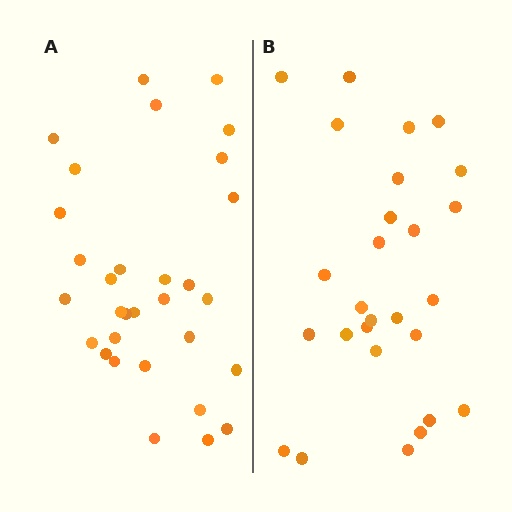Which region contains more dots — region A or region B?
Region A (the left region) has more dots.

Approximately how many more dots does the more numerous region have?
Region A has about 4 more dots than region B.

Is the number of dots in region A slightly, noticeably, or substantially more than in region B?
Region A has only slightly more — the two regions are fairly close. The ratio is roughly 1.1 to 1.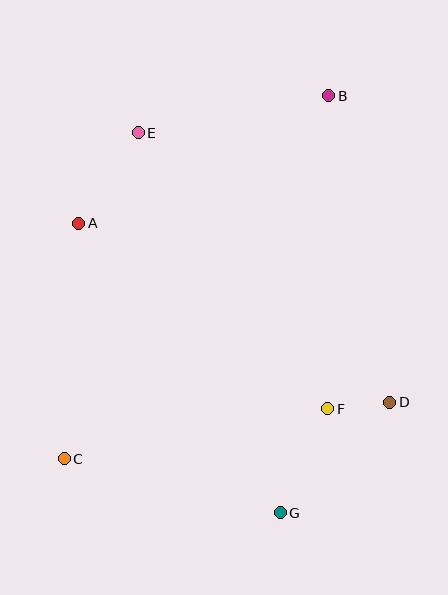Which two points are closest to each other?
Points D and F are closest to each other.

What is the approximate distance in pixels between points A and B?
The distance between A and B is approximately 281 pixels.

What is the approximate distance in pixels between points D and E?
The distance between D and E is approximately 369 pixels.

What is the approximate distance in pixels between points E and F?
The distance between E and F is approximately 335 pixels.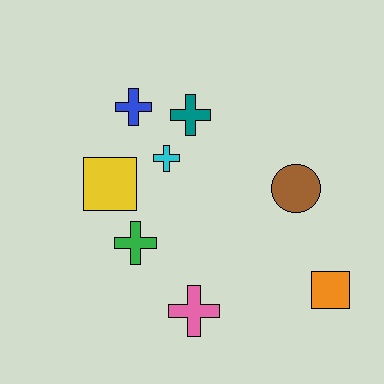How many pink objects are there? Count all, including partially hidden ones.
There is 1 pink object.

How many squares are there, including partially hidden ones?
There are 2 squares.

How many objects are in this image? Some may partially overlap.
There are 8 objects.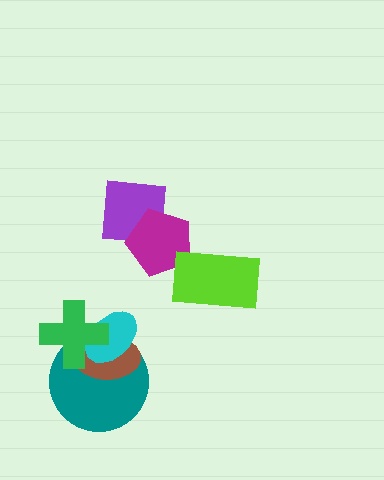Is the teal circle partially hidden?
Yes, it is partially covered by another shape.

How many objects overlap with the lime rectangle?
1 object overlaps with the lime rectangle.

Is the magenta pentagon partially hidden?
Yes, it is partially covered by another shape.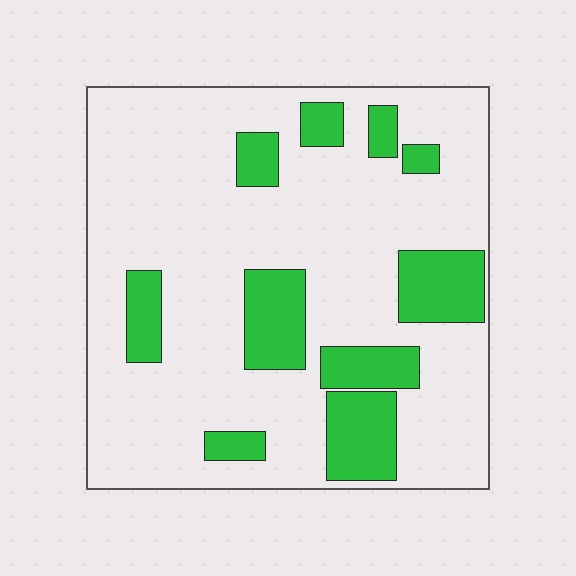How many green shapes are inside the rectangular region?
10.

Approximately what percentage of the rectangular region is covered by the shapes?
Approximately 20%.